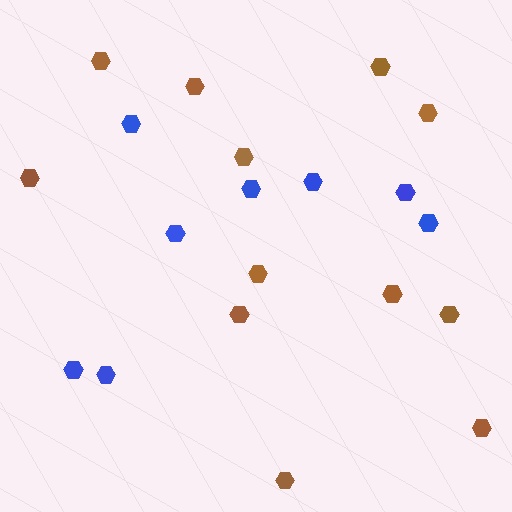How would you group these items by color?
There are 2 groups: one group of brown hexagons (12) and one group of blue hexagons (8).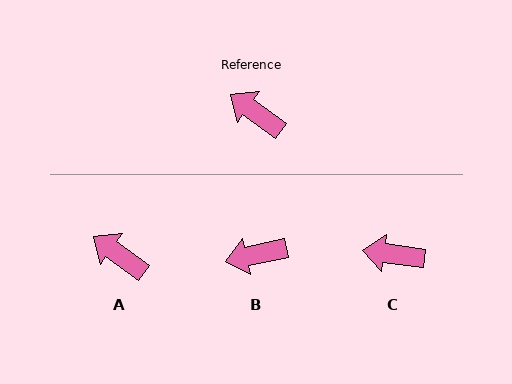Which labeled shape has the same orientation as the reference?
A.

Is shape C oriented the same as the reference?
No, it is off by about 28 degrees.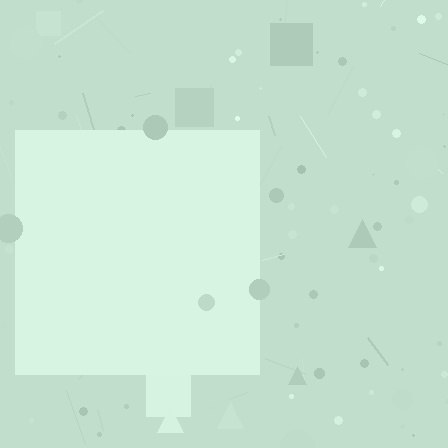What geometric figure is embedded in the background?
A square is embedded in the background.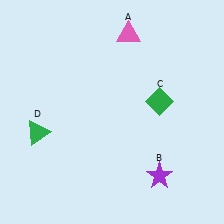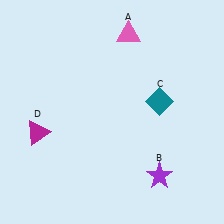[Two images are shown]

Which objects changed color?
C changed from green to teal. D changed from green to magenta.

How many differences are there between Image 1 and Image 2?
There are 2 differences between the two images.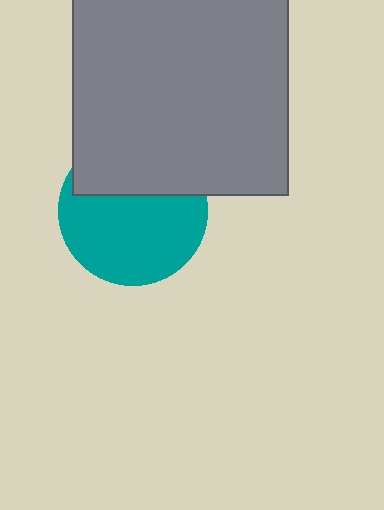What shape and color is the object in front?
The object in front is a gray square.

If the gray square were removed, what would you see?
You would see the complete teal circle.